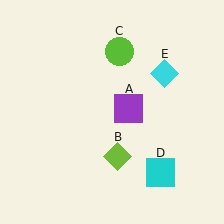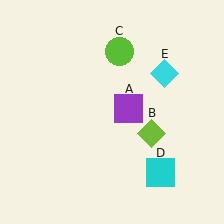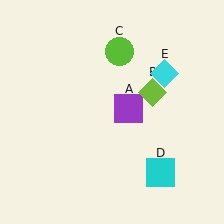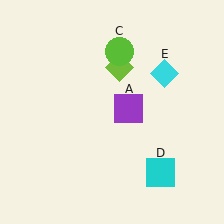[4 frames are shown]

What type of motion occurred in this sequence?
The lime diamond (object B) rotated counterclockwise around the center of the scene.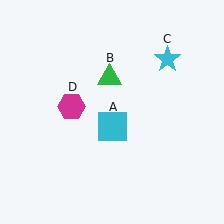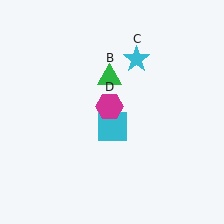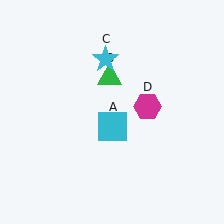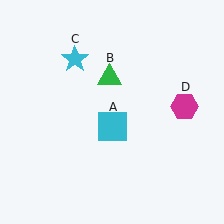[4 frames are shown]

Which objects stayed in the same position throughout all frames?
Cyan square (object A) and green triangle (object B) remained stationary.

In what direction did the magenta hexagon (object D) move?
The magenta hexagon (object D) moved right.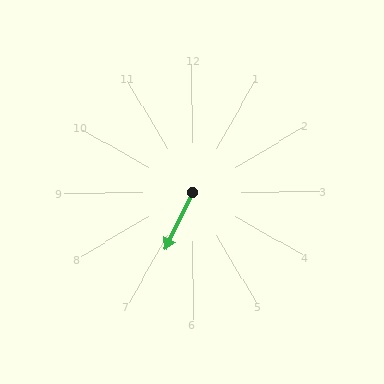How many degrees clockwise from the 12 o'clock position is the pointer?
Approximately 205 degrees.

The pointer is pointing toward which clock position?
Roughly 7 o'clock.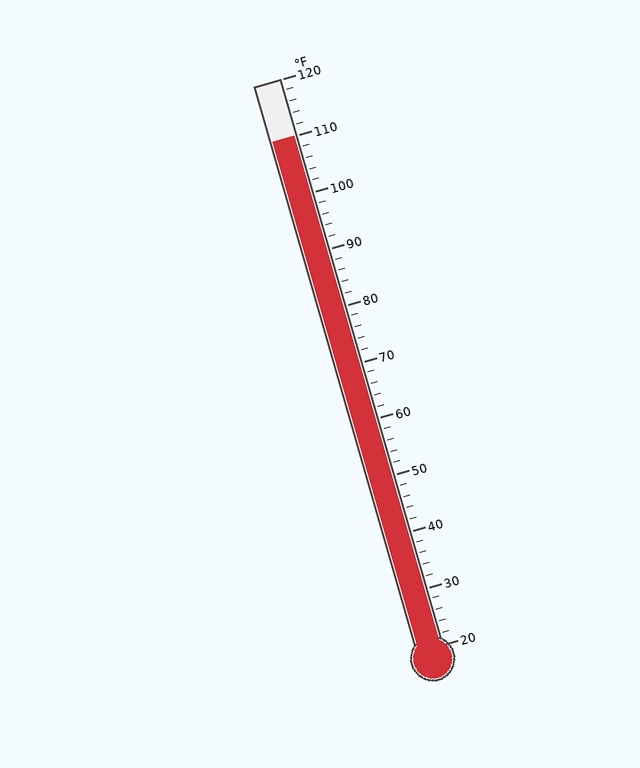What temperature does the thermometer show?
The thermometer shows approximately 110°F.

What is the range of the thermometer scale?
The thermometer scale ranges from 20°F to 120°F.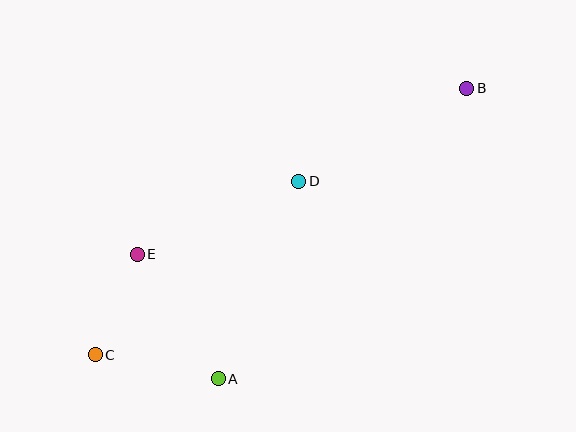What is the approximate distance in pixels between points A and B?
The distance between A and B is approximately 382 pixels.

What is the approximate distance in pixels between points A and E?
The distance between A and E is approximately 148 pixels.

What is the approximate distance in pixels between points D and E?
The distance between D and E is approximately 177 pixels.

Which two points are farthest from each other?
Points B and C are farthest from each other.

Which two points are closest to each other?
Points C and E are closest to each other.